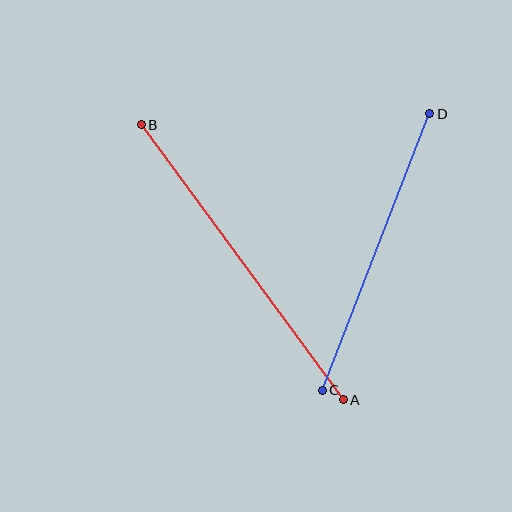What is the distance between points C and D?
The distance is approximately 297 pixels.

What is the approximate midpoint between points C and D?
The midpoint is at approximately (376, 252) pixels.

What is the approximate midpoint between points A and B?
The midpoint is at approximately (242, 262) pixels.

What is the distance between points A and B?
The distance is approximately 341 pixels.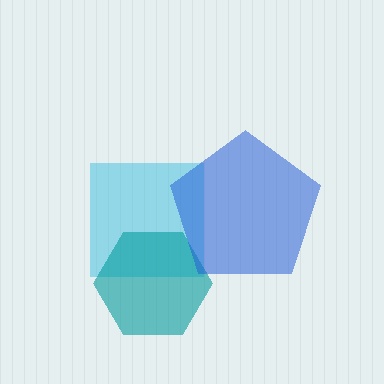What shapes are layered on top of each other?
The layered shapes are: a cyan square, a teal hexagon, a blue pentagon.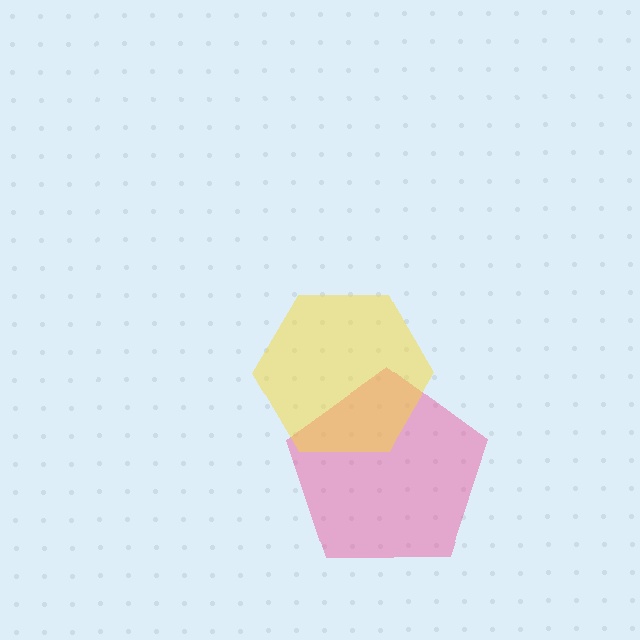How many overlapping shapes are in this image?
There are 2 overlapping shapes in the image.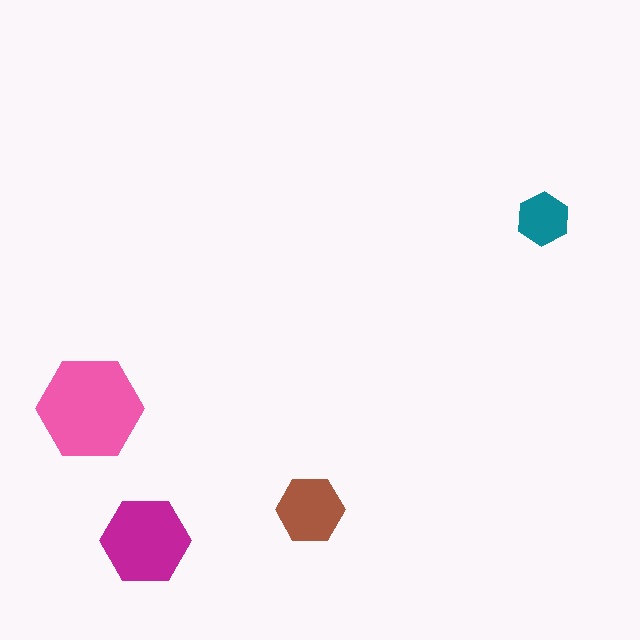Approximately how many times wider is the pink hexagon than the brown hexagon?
About 1.5 times wider.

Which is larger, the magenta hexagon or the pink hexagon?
The pink one.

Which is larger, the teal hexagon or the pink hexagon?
The pink one.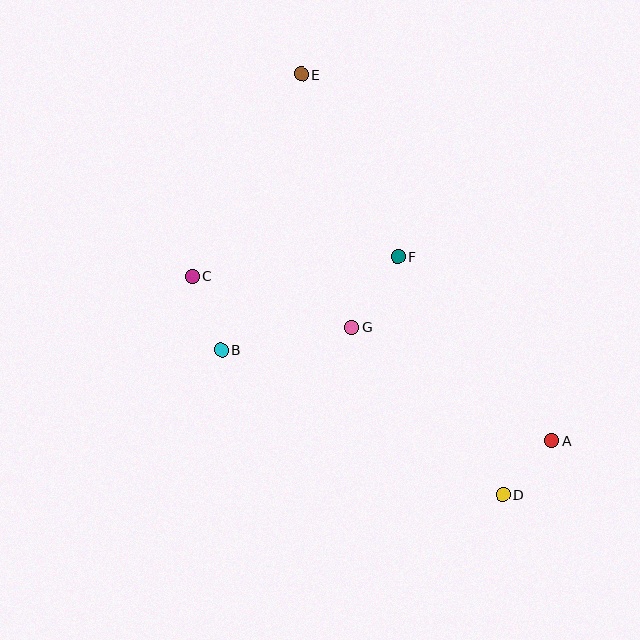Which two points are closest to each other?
Points A and D are closest to each other.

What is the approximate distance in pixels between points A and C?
The distance between A and C is approximately 395 pixels.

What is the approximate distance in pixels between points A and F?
The distance between A and F is approximately 240 pixels.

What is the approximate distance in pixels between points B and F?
The distance between B and F is approximately 199 pixels.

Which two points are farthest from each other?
Points D and E are farthest from each other.